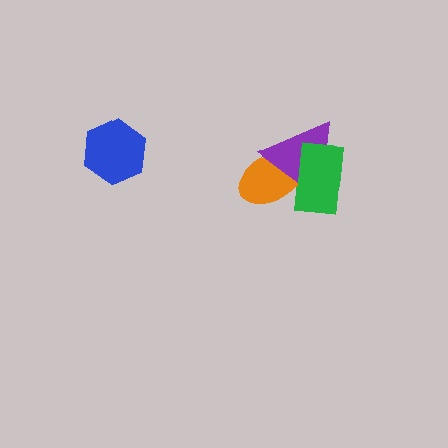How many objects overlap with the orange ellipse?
2 objects overlap with the orange ellipse.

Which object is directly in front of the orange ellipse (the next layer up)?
The purple triangle is directly in front of the orange ellipse.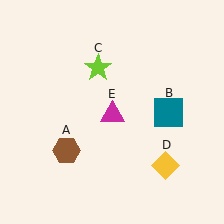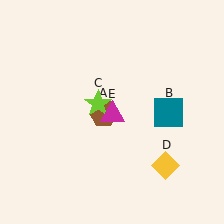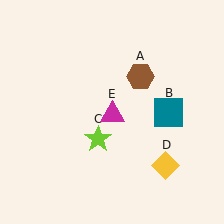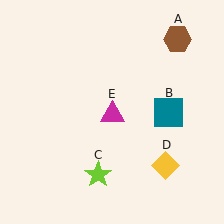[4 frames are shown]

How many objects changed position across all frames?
2 objects changed position: brown hexagon (object A), lime star (object C).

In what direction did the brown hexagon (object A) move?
The brown hexagon (object A) moved up and to the right.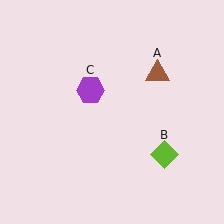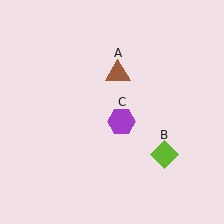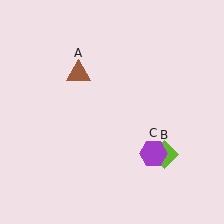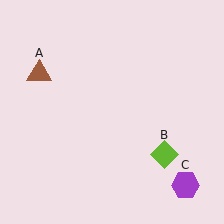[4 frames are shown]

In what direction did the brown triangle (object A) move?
The brown triangle (object A) moved left.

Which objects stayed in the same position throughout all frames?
Lime diamond (object B) remained stationary.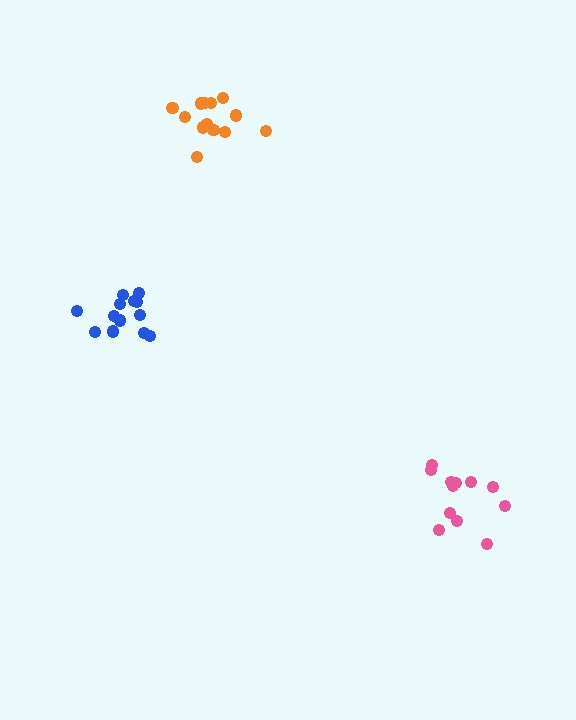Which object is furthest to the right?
The pink cluster is rightmost.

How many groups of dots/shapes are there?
There are 3 groups.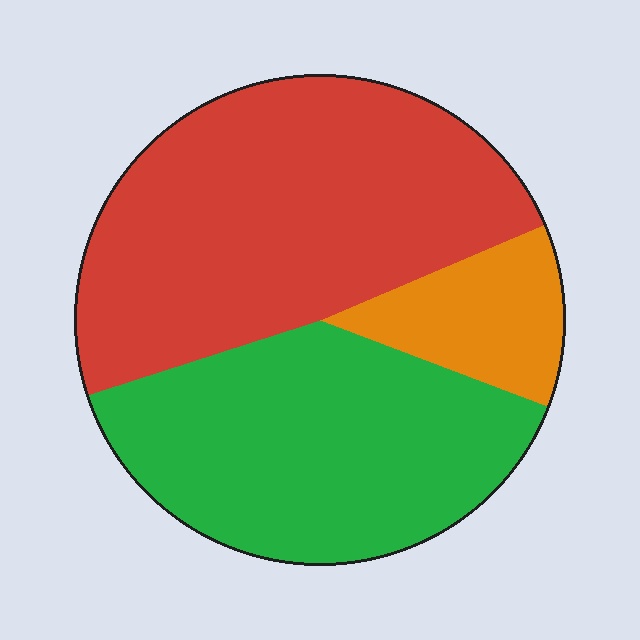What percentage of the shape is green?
Green takes up between a third and a half of the shape.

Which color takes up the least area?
Orange, at roughly 10%.